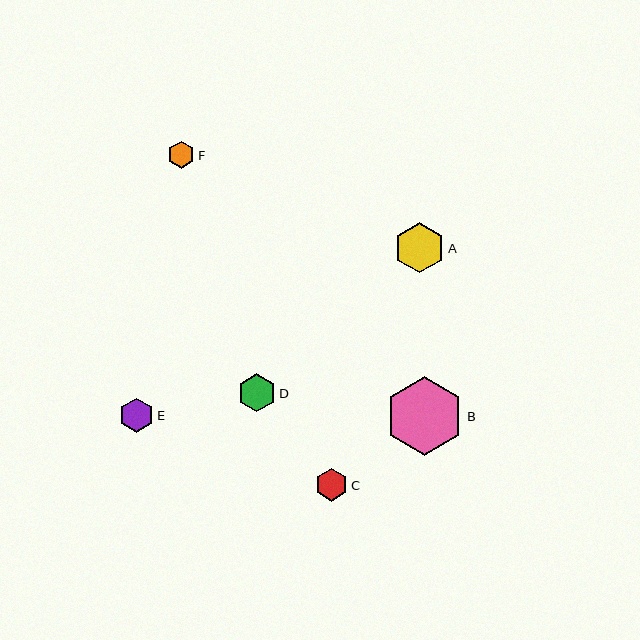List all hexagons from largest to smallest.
From largest to smallest: B, A, D, E, C, F.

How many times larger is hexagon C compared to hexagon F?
Hexagon C is approximately 1.2 times the size of hexagon F.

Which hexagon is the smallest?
Hexagon F is the smallest with a size of approximately 27 pixels.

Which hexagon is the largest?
Hexagon B is the largest with a size of approximately 79 pixels.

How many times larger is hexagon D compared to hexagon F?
Hexagon D is approximately 1.4 times the size of hexagon F.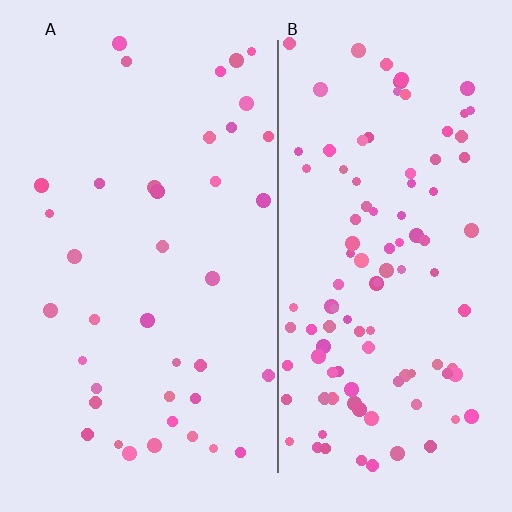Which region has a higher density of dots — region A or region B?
B (the right).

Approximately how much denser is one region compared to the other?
Approximately 2.7× — region B over region A.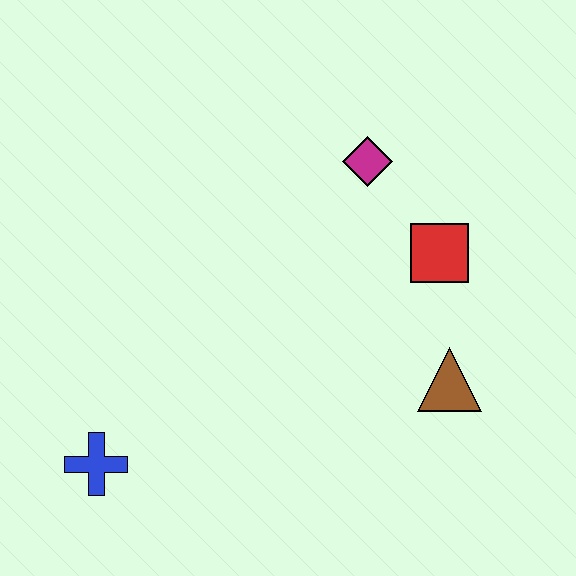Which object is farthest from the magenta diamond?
The blue cross is farthest from the magenta diamond.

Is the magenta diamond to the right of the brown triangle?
No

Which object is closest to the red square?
The magenta diamond is closest to the red square.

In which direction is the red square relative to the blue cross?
The red square is to the right of the blue cross.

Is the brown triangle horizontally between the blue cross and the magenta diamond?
No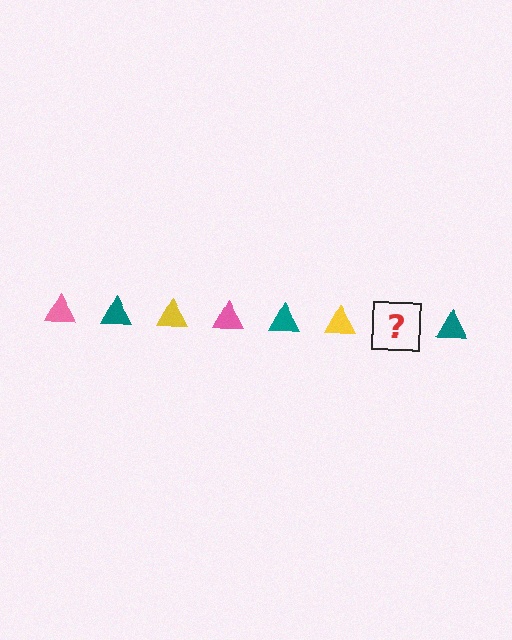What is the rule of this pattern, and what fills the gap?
The rule is that the pattern cycles through pink, teal, yellow triangles. The gap should be filled with a pink triangle.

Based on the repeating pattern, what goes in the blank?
The blank should be a pink triangle.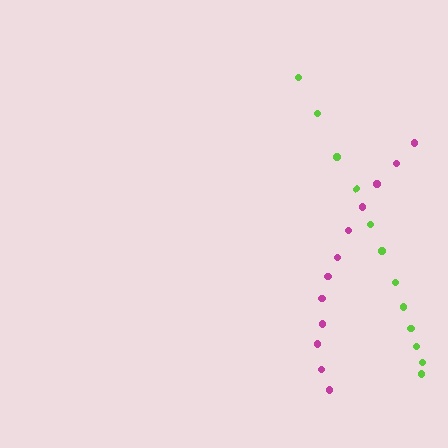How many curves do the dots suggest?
There are 2 distinct paths.